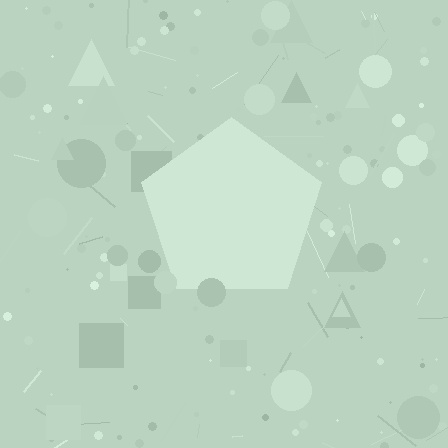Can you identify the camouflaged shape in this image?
The camouflaged shape is a pentagon.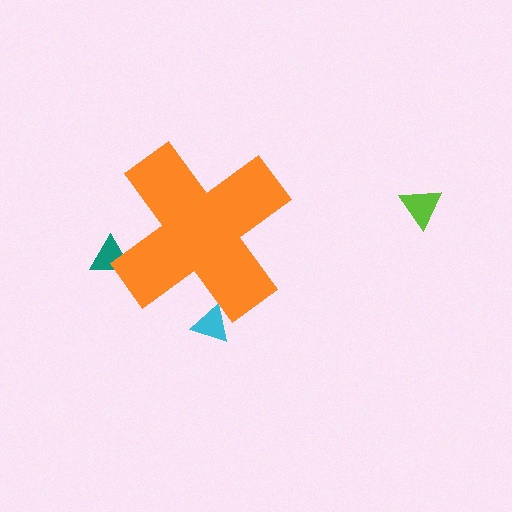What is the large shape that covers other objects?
An orange cross.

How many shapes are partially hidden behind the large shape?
2 shapes are partially hidden.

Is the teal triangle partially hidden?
Yes, the teal triangle is partially hidden behind the orange cross.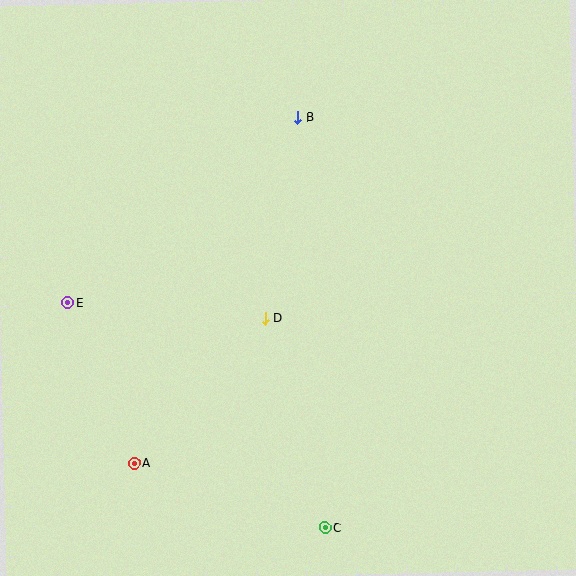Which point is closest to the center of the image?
Point D at (265, 318) is closest to the center.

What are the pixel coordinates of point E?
Point E is at (68, 303).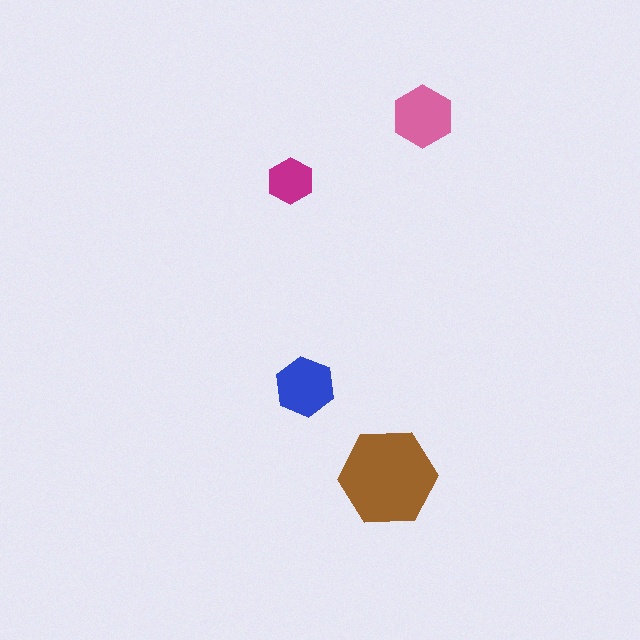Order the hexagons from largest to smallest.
the brown one, the pink one, the blue one, the magenta one.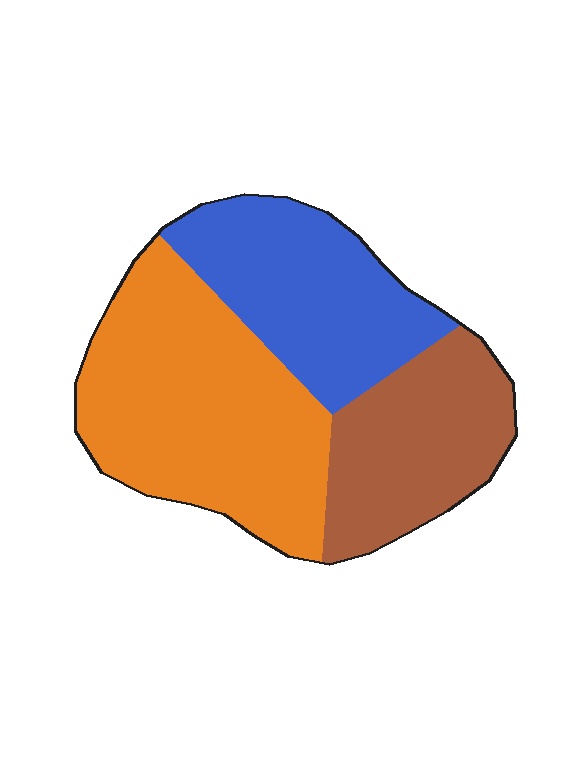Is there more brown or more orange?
Orange.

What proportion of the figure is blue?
Blue covers roughly 30% of the figure.